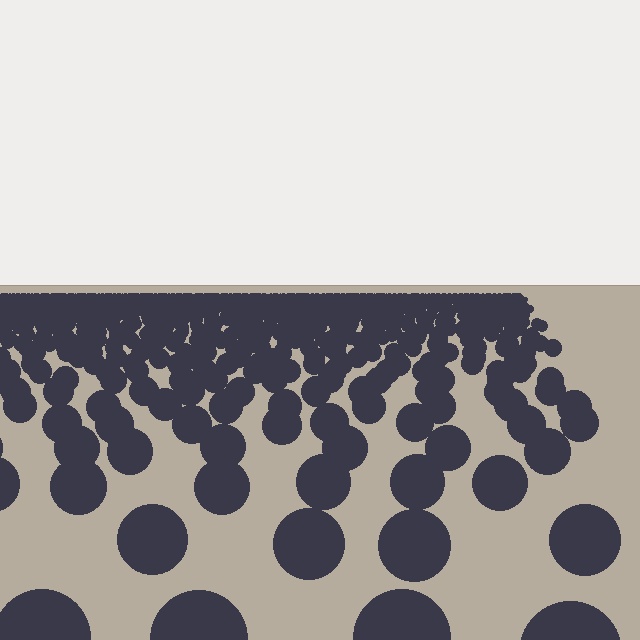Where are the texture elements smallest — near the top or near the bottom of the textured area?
Near the top.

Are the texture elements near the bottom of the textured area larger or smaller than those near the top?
Larger. Near the bottom, elements are closer to the viewer and appear at a bigger on-screen size.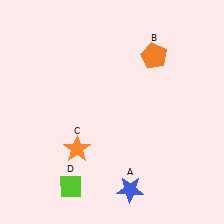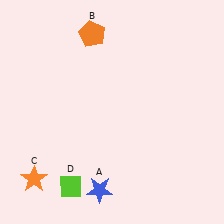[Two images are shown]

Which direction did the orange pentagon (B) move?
The orange pentagon (B) moved left.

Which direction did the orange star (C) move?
The orange star (C) moved left.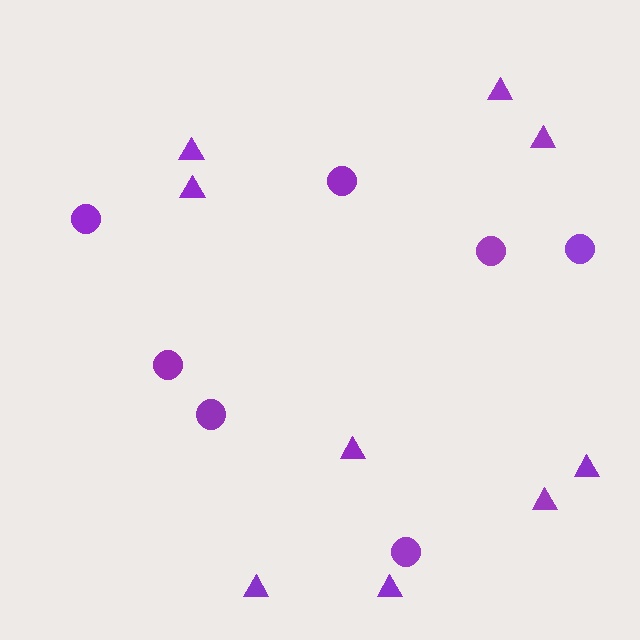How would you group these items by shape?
There are 2 groups: one group of triangles (9) and one group of circles (7).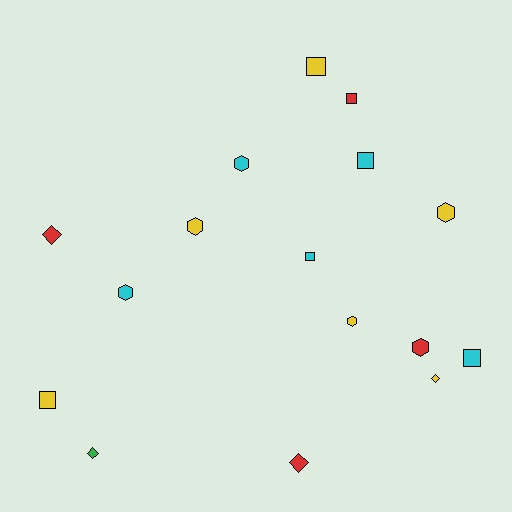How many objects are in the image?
There are 16 objects.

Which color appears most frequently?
Yellow, with 6 objects.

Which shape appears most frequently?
Square, with 6 objects.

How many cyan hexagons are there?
There are 2 cyan hexagons.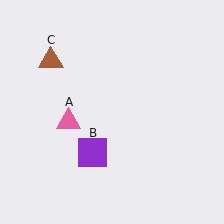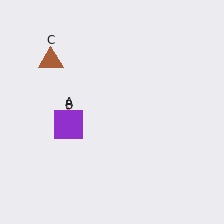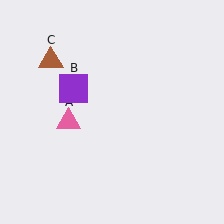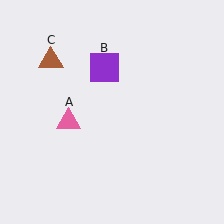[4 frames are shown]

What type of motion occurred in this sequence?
The purple square (object B) rotated clockwise around the center of the scene.